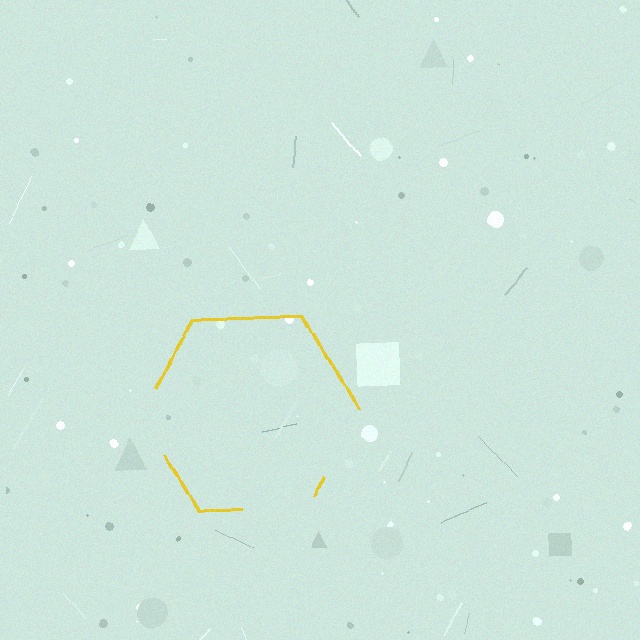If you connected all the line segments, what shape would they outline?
They would outline a hexagon.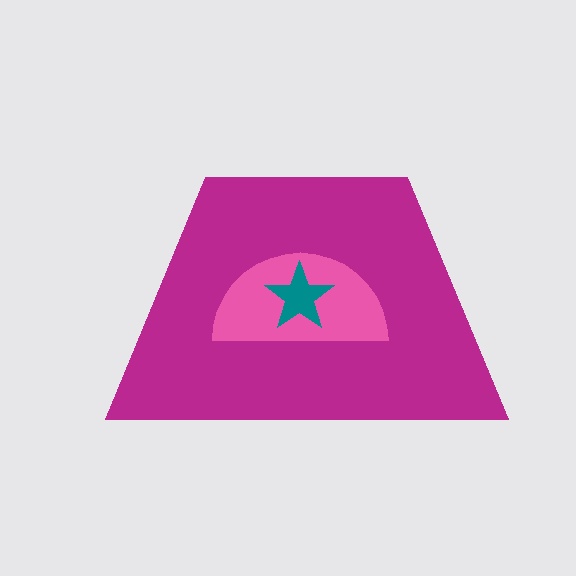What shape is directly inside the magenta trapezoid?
The pink semicircle.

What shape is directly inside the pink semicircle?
The teal star.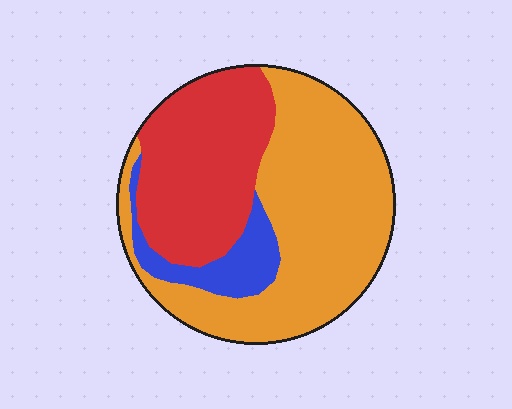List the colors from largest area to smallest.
From largest to smallest: orange, red, blue.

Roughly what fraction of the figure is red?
Red takes up about one third (1/3) of the figure.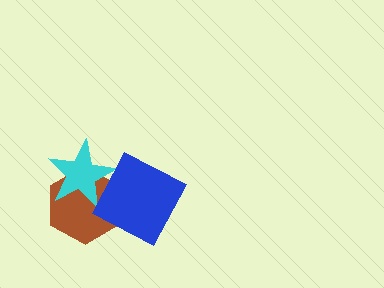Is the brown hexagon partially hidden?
Yes, it is partially covered by another shape.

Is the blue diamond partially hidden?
No, no other shape covers it.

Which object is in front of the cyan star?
The blue diamond is in front of the cyan star.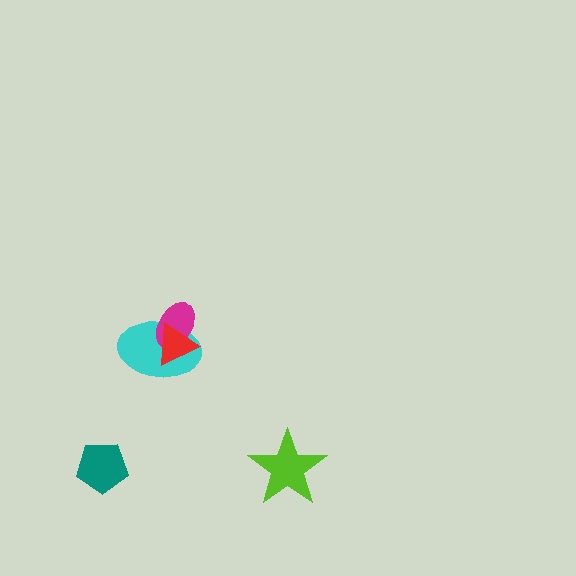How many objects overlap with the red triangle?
2 objects overlap with the red triangle.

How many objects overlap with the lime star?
0 objects overlap with the lime star.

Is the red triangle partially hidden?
No, no other shape covers it.